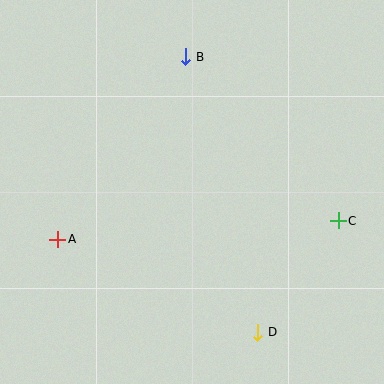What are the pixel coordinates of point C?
Point C is at (338, 221).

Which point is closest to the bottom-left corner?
Point A is closest to the bottom-left corner.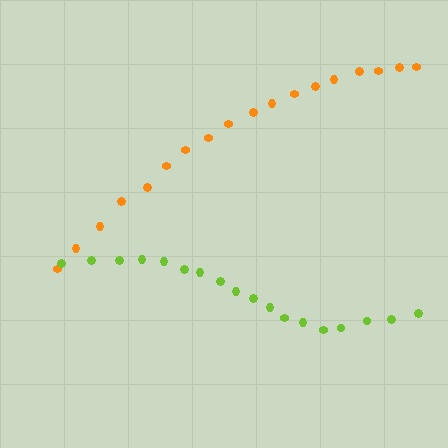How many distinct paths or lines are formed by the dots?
There are 2 distinct paths.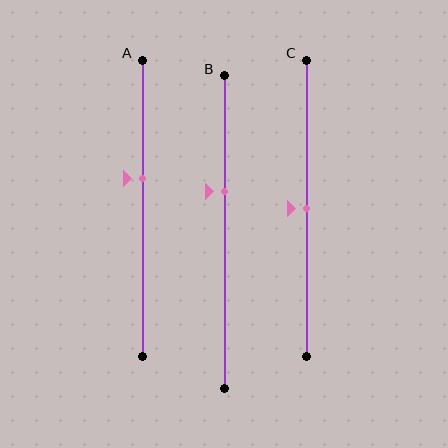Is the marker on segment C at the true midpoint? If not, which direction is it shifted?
Yes, the marker on segment C is at the true midpoint.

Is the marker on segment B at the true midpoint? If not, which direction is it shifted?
No, the marker on segment B is shifted upward by about 13% of the segment length.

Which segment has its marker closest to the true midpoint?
Segment C has its marker closest to the true midpoint.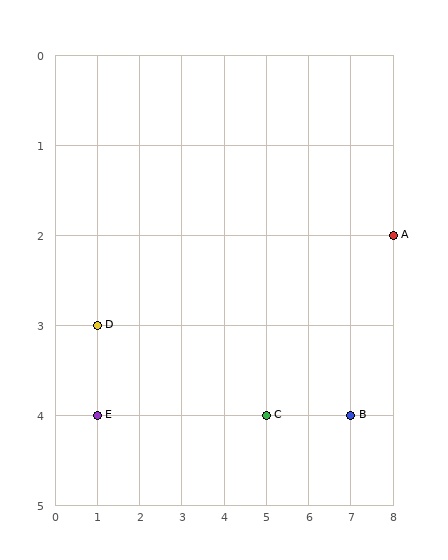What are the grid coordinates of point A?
Point A is at grid coordinates (8, 2).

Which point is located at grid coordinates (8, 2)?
Point A is at (8, 2).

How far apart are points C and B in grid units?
Points C and B are 2 columns apart.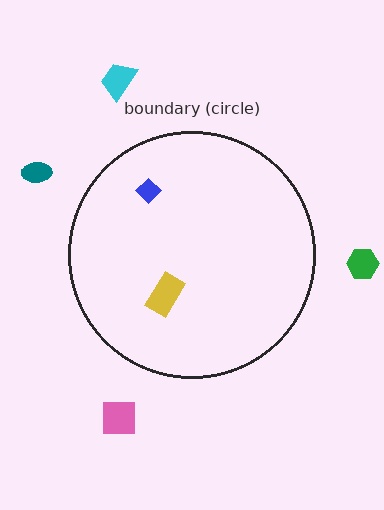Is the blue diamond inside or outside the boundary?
Inside.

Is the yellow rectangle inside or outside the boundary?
Inside.